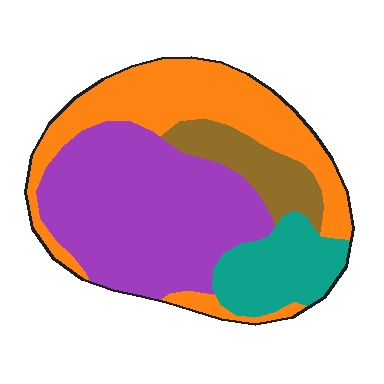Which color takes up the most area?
Purple, at roughly 45%.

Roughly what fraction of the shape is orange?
Orange covers 32% of the shape.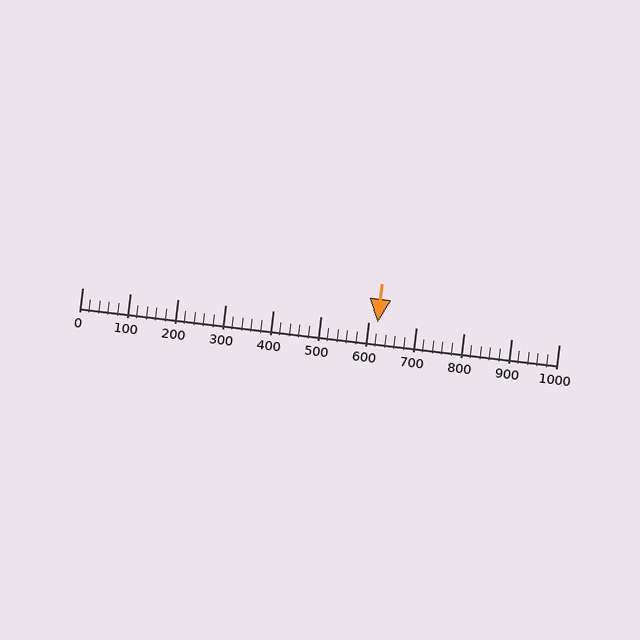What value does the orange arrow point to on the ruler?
The orange arrow points to approximately 620.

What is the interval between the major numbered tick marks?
The major tick marks are spaced 100 units apart.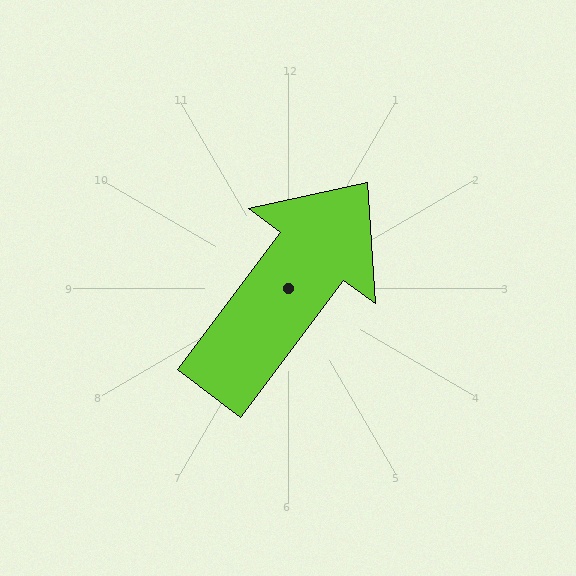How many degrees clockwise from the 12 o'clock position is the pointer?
Approximately 37 degrees.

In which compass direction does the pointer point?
Northeast.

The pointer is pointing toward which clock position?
Roughly 1 o'clock.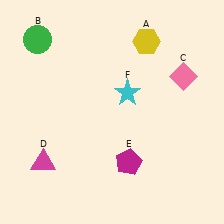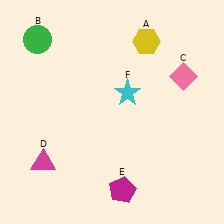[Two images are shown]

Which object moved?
The magenta pentagon (E) moved down.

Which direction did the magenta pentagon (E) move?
The magenta pentagon (E) moved down.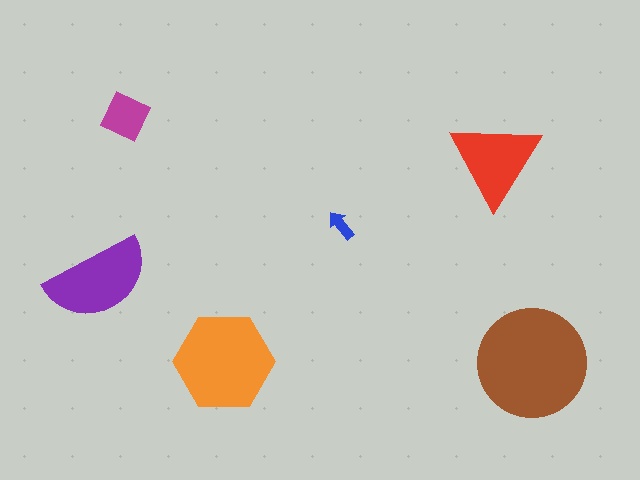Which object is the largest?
The brown circle.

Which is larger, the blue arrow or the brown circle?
The brown circle.